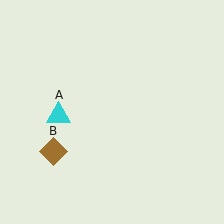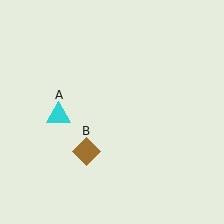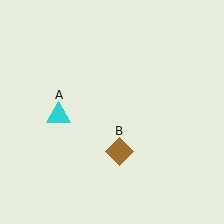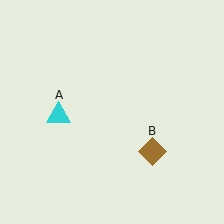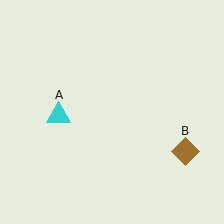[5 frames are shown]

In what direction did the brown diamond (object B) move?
The brown diamond (object B) moved right.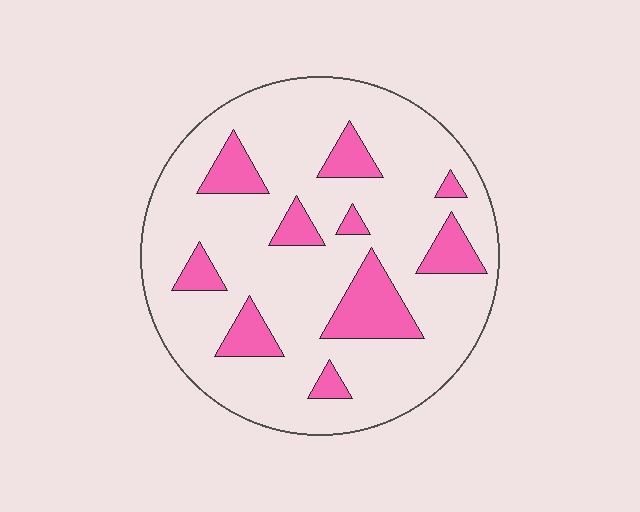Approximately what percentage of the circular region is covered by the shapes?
Approximately 20%.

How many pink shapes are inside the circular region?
10.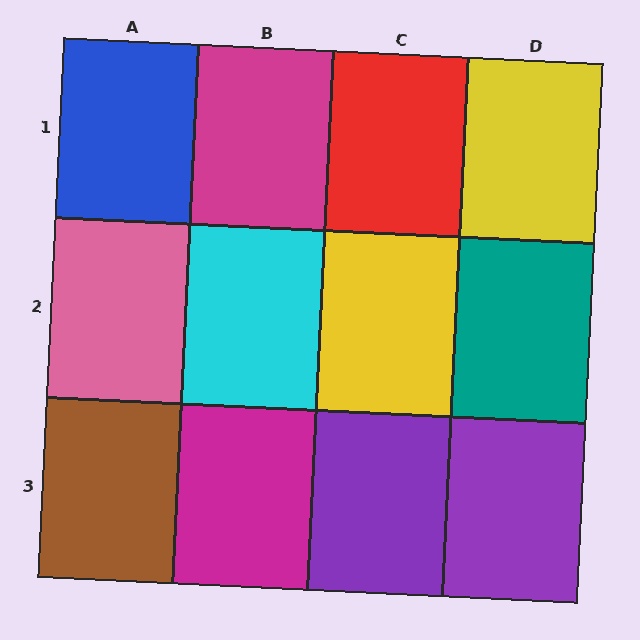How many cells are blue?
1 cell is blue.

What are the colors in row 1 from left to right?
Blue, magenta, red, yellow.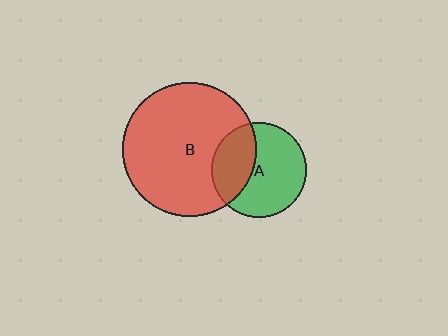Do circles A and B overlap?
Yes.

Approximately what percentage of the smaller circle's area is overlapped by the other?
Approximately 35%.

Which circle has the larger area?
Circle B (red).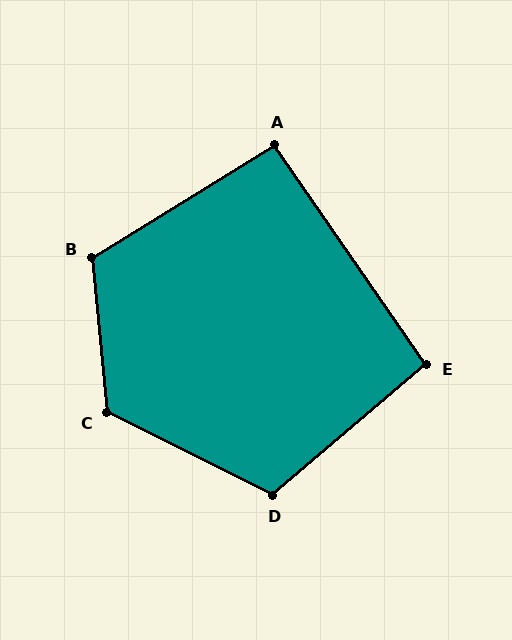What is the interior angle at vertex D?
Approximately 113 degrees (obtuse).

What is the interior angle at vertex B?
Approximately 116 degrees (obtuse).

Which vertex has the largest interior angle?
C, at approximately 122 degrees.